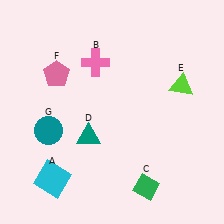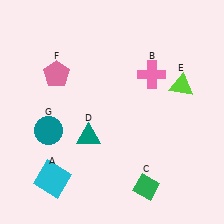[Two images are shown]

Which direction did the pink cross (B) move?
The pink cross (B) moved right.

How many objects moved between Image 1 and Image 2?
1 object moved between the two images.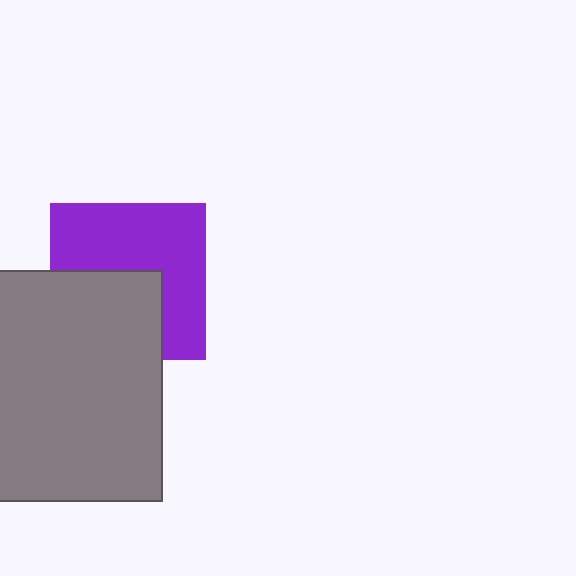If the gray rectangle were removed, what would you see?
You would see the complete purple square.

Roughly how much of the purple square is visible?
About half of it is visible (roughly 58%).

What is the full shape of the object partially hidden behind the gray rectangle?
The partially hidden object is a purple square.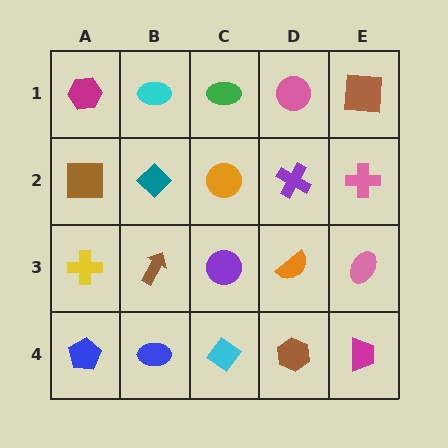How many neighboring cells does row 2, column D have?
4.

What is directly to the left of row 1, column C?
A cyan ellipse.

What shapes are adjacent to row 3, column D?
A purple cross (row 2, column D), a brown hexagon (row 4, column D), a purple circle (row 3, column C), a pink ellipse (row 3, column E).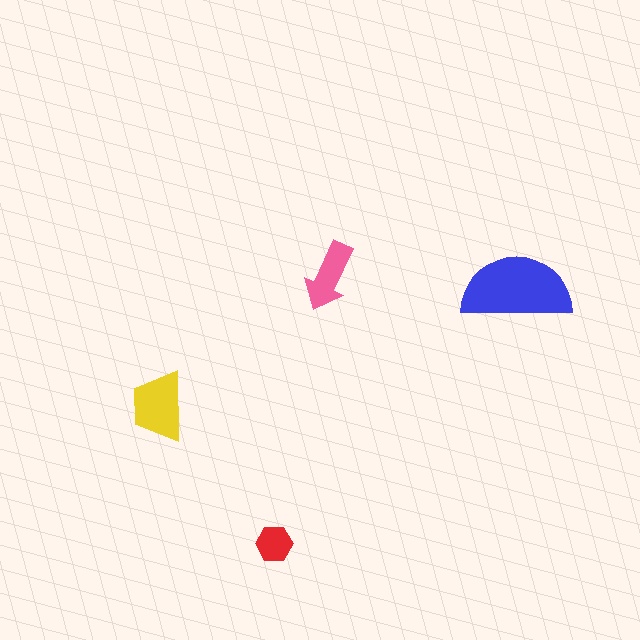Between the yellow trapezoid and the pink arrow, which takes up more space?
The yellow trapezoid.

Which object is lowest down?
The red hexagon is bottommost.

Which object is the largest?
The blue semicircle.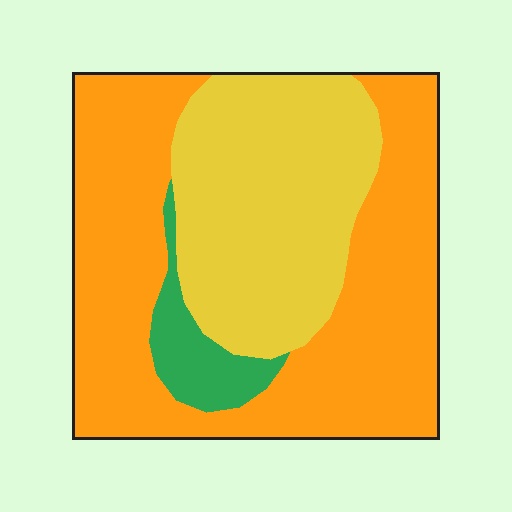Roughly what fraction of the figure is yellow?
Yellow covers roughly 35% of the figure.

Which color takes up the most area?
Orange, at roughly 55%.